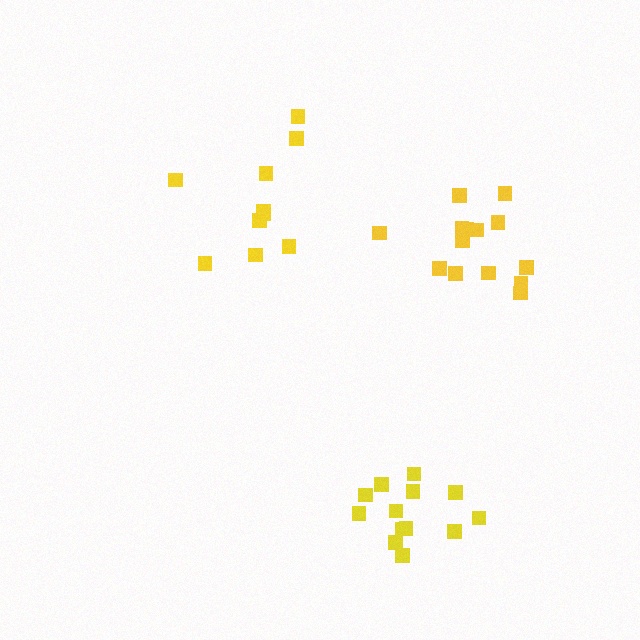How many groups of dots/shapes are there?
There are 3 groups.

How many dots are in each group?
Group 1: 13 dots, Group 2: 10 dots, Group 3: 14 dots (37 total).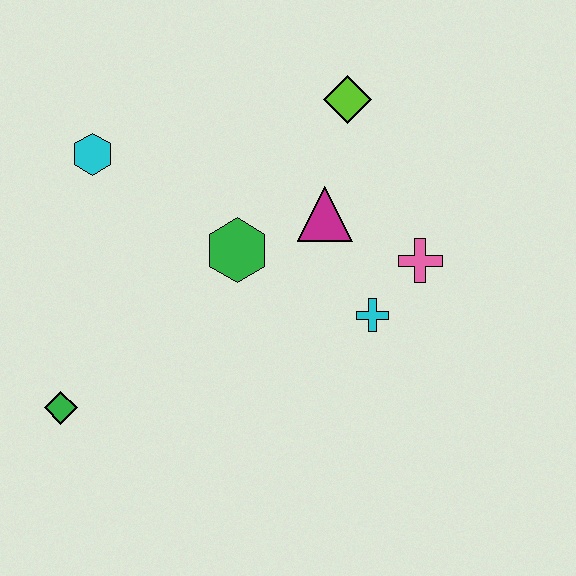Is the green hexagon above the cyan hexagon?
No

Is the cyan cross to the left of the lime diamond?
No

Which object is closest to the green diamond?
The green hexagon is closest to the green diamond.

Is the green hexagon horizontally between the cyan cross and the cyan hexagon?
Yes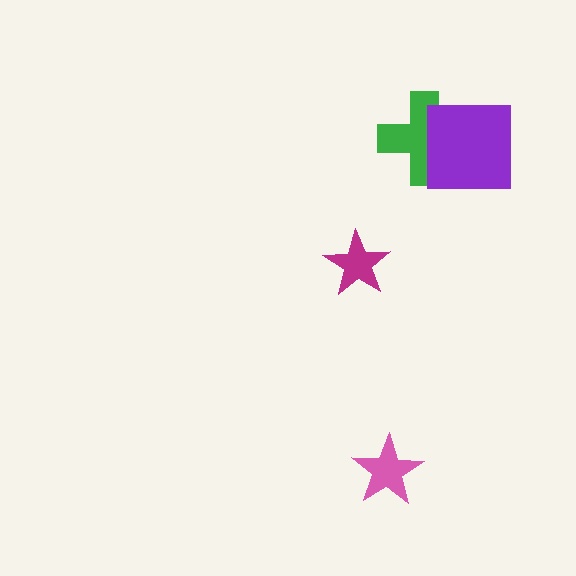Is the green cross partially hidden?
Yes, it is partially covered by another shape.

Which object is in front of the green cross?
The purple square is in front of the green cross.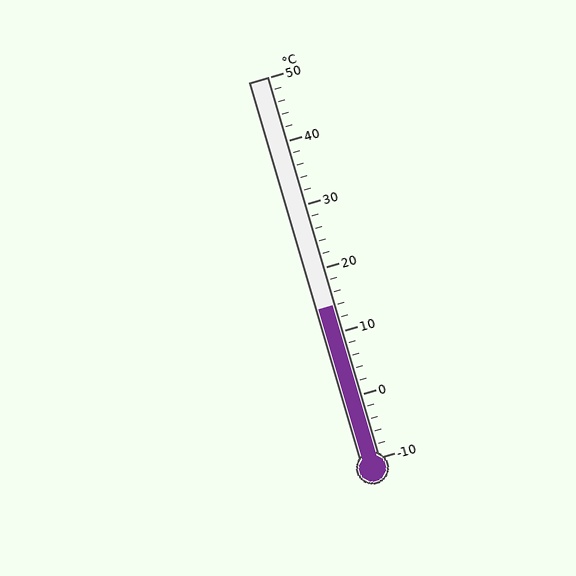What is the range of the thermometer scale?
The thermometer scale ranges from -10°C to 50°C.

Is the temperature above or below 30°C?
The temperature is below 30°C.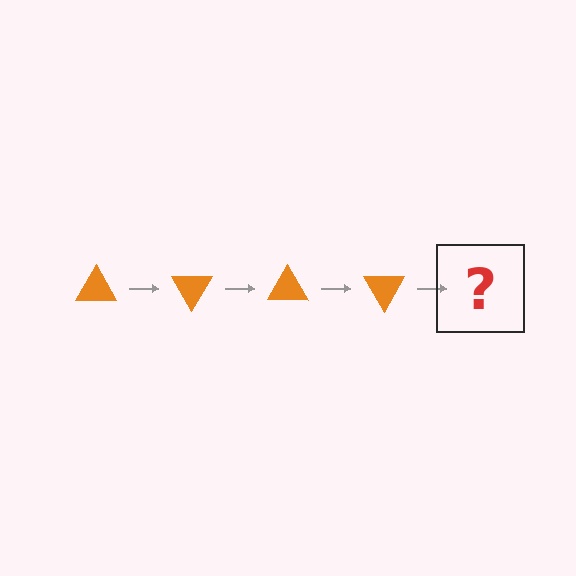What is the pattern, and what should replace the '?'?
The pattern is that the triangle rotates 60 degrees each step. The '?' should be an orange triangle rotated 240 degrees.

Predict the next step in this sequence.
The next step is an orange triangle rotated 240 degrees.